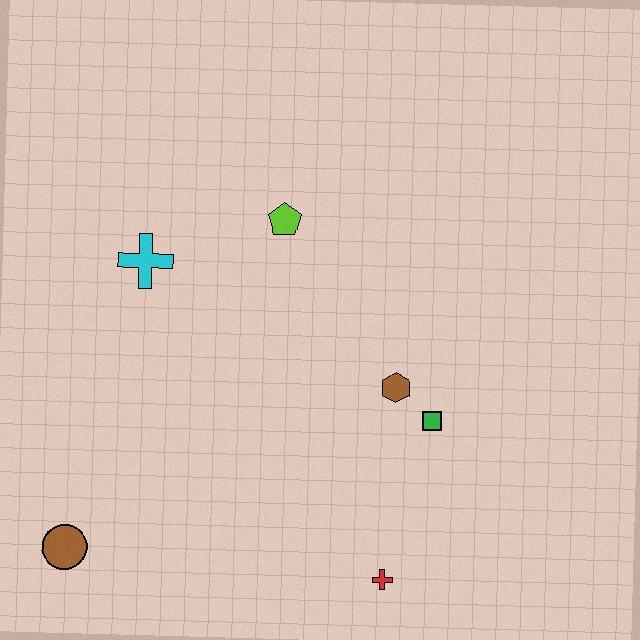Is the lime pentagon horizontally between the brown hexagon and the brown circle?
Yes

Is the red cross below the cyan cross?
Yes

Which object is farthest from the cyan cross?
The red cross is farthest from the cyan cross.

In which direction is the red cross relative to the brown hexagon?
The red cross is below the brown hexagon.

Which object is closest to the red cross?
The green square is closest to the red cross.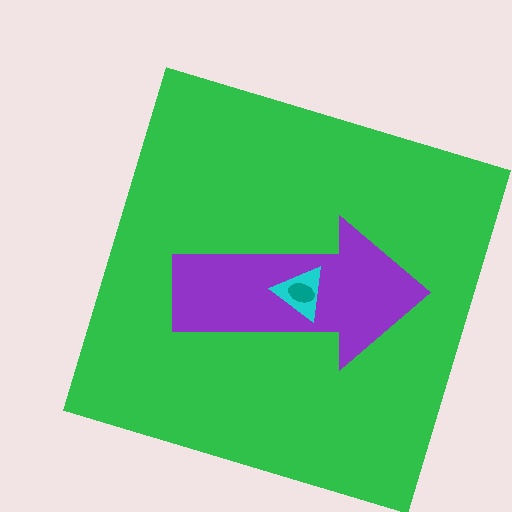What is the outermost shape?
The green square.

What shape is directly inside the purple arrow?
The cyan triangle.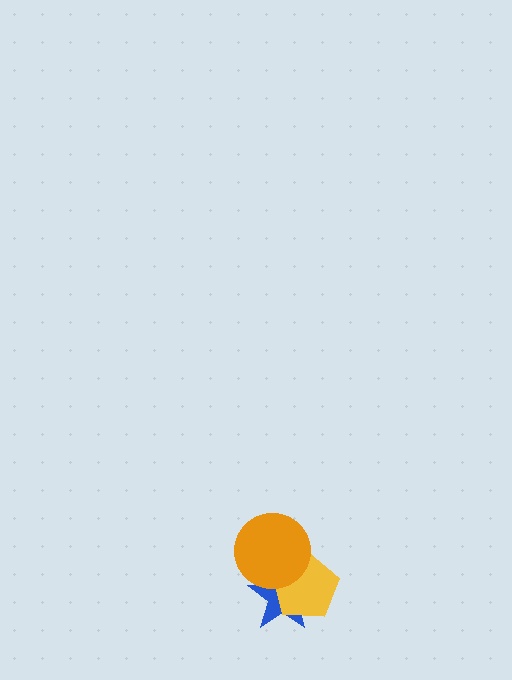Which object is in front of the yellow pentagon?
The orange circle is in front of the yellow pentagon.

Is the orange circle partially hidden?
No, no other shape covers it.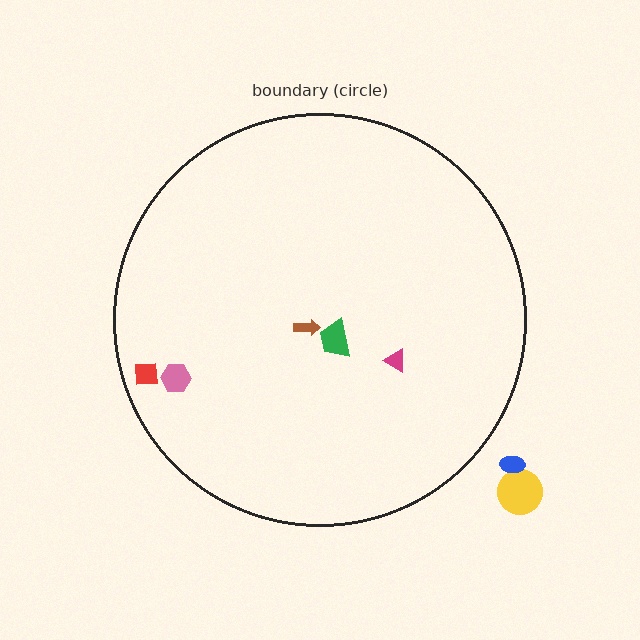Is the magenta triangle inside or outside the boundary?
Inside.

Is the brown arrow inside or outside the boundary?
Inside.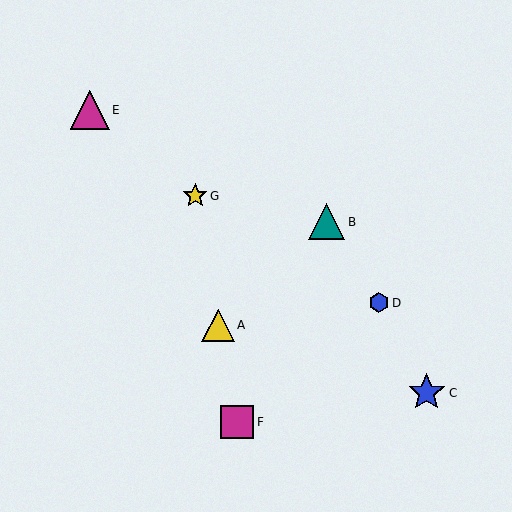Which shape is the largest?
The magenta triangle (labeled E) is the largest.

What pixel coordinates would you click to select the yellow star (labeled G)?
Click at (195, 196) to select the yellow star G.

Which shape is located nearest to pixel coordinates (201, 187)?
The yellow star (labeled G) at (195, 196) is nearest to that location.